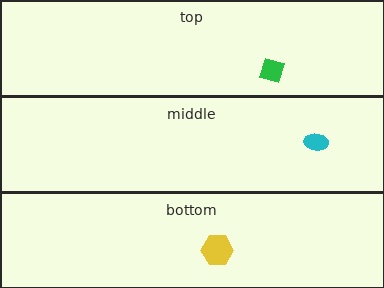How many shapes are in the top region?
1.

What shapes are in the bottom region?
The yellow hexagon.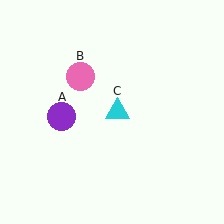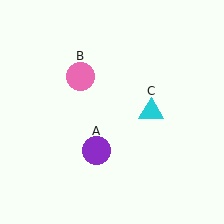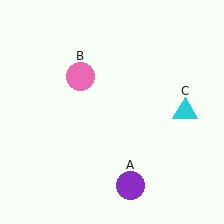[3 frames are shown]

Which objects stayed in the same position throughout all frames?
Pink circle (object B) remained stationary.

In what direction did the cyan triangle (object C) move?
The cyan triangle (object C) moved right.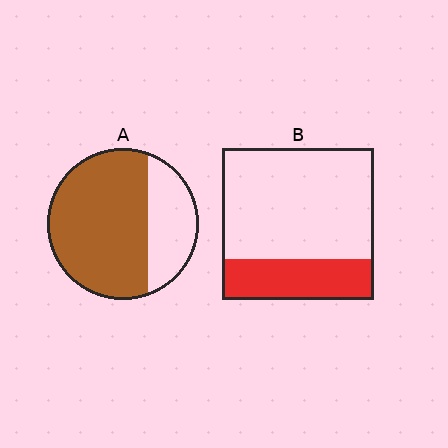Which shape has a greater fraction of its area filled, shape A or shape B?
Shape A.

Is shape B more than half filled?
No.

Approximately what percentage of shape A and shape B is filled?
A is approximately 70% and B is approximately 25%.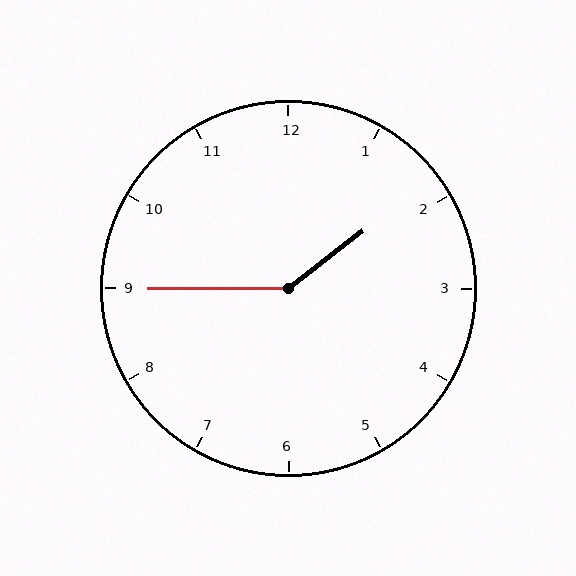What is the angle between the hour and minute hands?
Approximately 142 degrees.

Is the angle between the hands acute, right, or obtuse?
It is obtuse.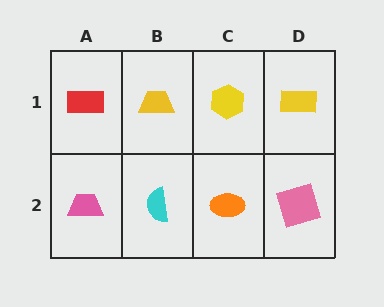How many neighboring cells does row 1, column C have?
3.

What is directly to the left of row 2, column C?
A cyan semicircle.